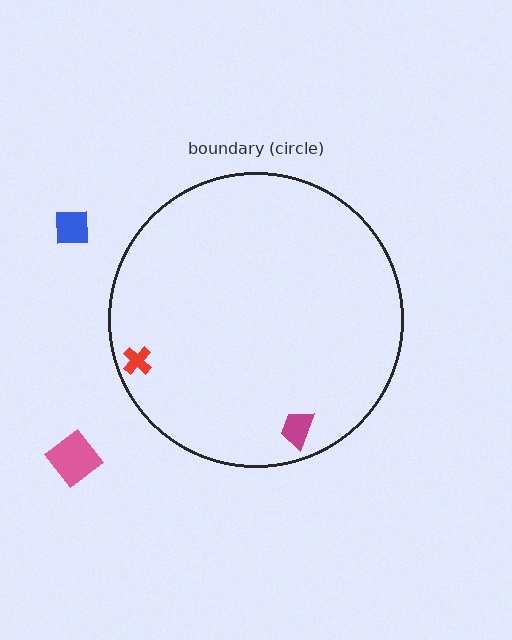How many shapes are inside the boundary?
2 inside, 2 outside.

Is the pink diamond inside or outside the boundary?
Outside.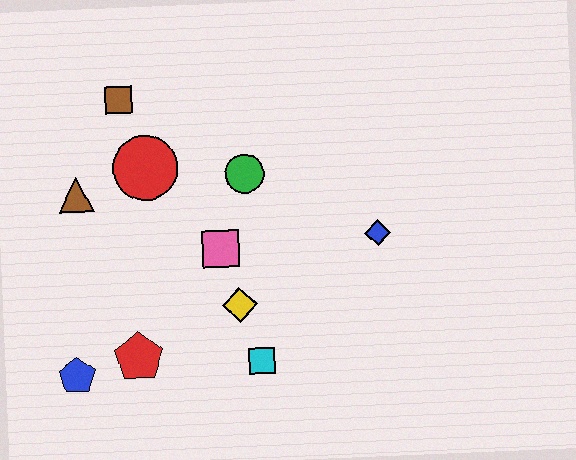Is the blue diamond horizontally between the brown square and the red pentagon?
No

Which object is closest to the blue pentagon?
The red pentagon is closest to the blue pentagon.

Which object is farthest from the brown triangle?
The blue diamond is farthest from the brown triangle.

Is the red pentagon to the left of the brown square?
No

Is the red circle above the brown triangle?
Yes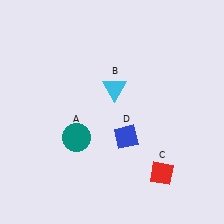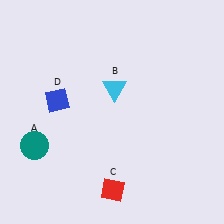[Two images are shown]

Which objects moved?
The objects that moved are: the teal circle (A), the red diamond (C), the blue diamond (D).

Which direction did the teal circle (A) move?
The teal circle (A) moved left.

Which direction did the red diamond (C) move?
The red diamond (C) moved left.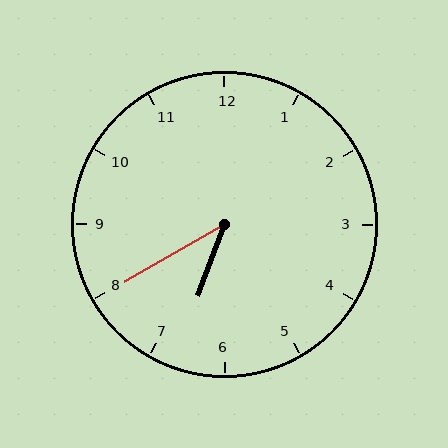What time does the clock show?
6:40.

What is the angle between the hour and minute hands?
Approximately 40 degrees.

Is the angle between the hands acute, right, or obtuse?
It is acute.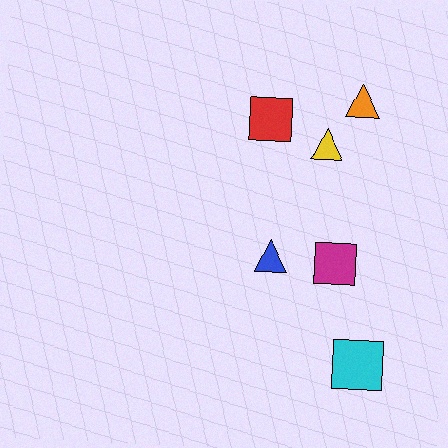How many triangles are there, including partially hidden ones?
There are 3 triangles.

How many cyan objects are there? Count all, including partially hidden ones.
There is 1 cyan object.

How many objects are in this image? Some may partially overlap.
There are 6 objects.